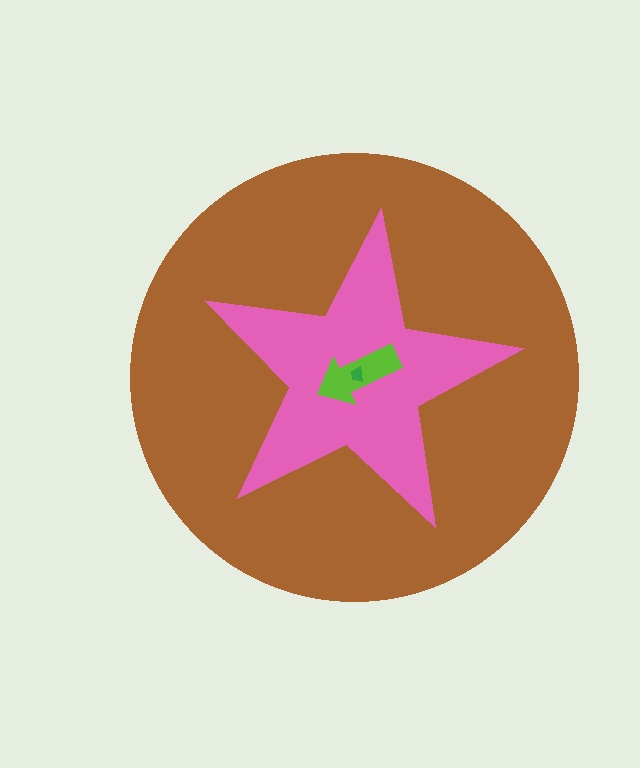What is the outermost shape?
The brown circle.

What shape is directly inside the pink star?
The lime arrow.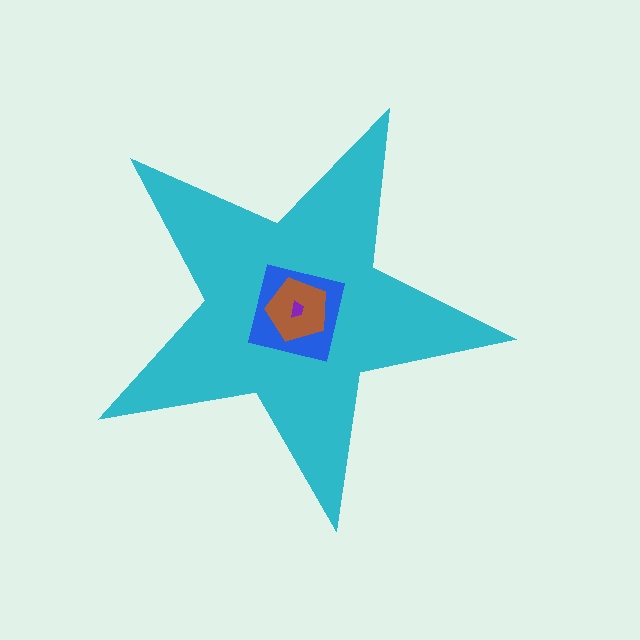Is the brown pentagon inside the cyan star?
Yes.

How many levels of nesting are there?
4.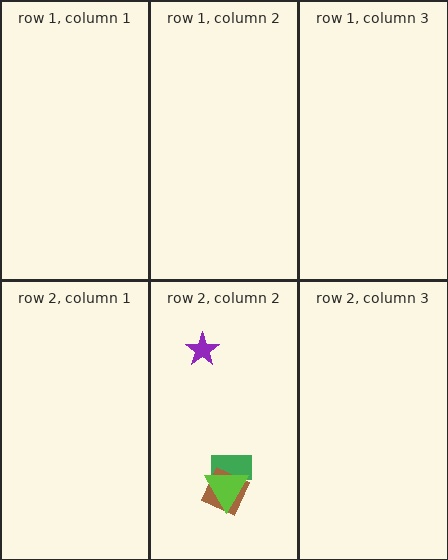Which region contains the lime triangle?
The row 2, column 2 region.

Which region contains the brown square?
The row 2, column 2 region.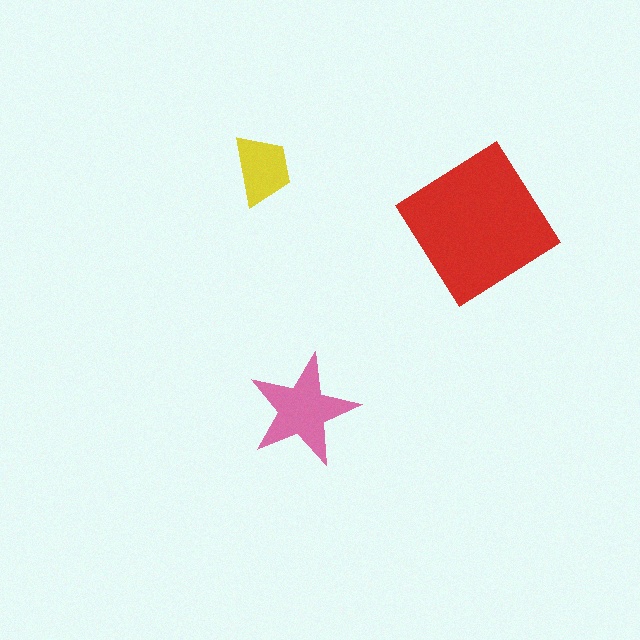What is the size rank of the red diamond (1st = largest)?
1st.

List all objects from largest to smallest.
The red diamond, the pink star, the yellow trapezoid.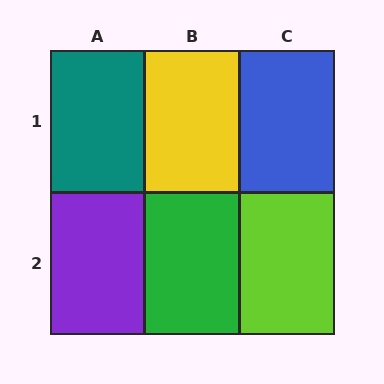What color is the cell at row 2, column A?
Purple.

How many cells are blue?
1 cell is blue.